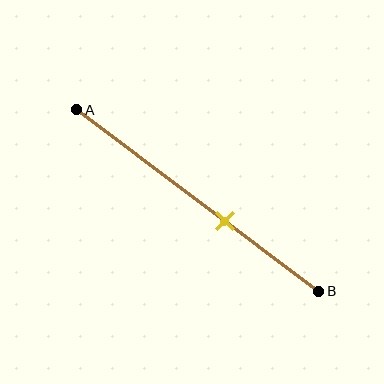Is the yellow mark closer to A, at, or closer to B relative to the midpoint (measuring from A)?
The yellow mark is closer to point B than the midpoint of segment AB.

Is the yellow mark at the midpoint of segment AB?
No, the mark is at about 60% from A, not at the 50% midpoint.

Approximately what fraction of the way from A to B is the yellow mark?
The yellow mark is approximately 60% of the way from A to B.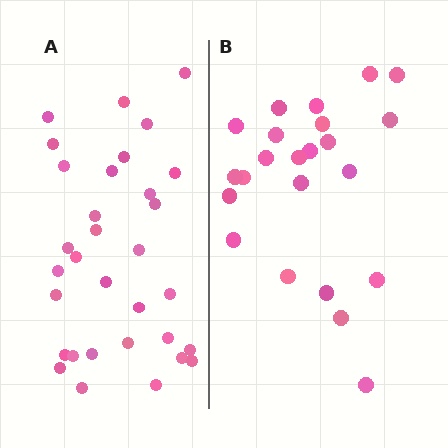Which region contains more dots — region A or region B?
Region A (the left region) has more dots.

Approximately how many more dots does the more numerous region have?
Region A has roughly 8 or so more dots than region B.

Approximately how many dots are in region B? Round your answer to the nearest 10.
About 20 dots. (The exact count is 23, which rounds to 20.)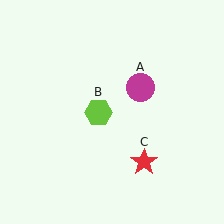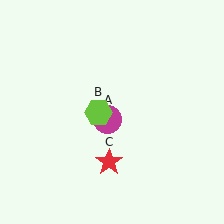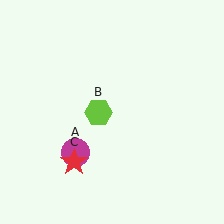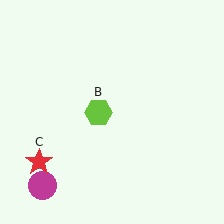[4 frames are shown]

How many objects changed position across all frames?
2 objects changed position: magenta circle (object A), red star (object C).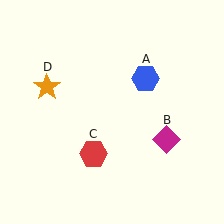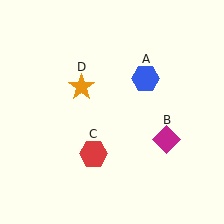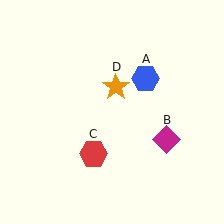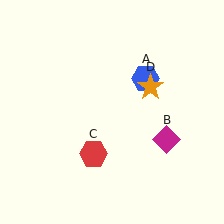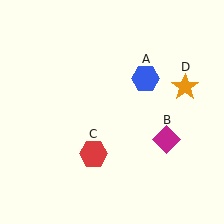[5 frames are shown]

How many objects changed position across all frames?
1 object changed position: orange star (object D).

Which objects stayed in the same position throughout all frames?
Blue hexagon (object A) and magenta diamond (object B) and red hexagon (object C) remained stationary.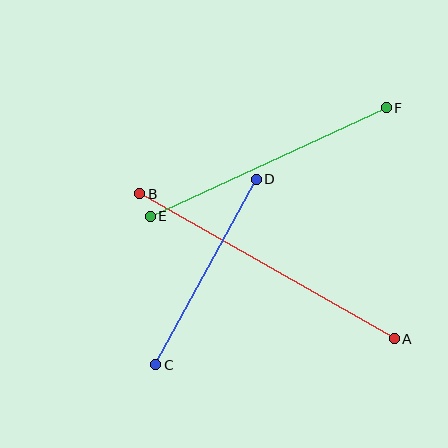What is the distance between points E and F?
The distance is approximately 260 pixels.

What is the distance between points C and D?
The distance is approximately 211 pixels.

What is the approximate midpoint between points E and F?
The midpoint is at approximately (268, 162) pixels.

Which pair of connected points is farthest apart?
Points A and B are farthest apart.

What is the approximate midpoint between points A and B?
The midpoint is at approximately (267, 266) pixels.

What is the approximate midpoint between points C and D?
The midpoint is at approximately (206, 272) pixels.